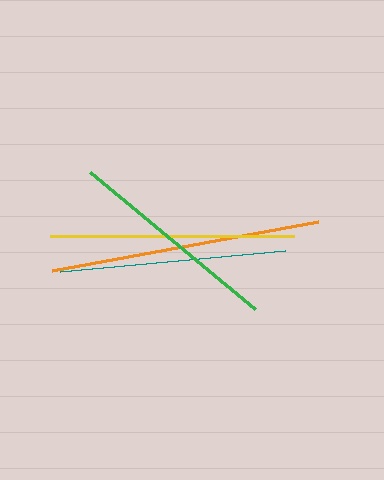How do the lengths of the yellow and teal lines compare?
The yellow and teal lines are approximately the same length.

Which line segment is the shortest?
The green line is the shortest at approximately 215 pixels.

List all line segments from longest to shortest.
From longest to shortest: orange, yellow, teal, green.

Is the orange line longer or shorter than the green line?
The orange line is longer than the green line.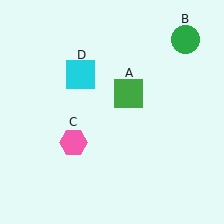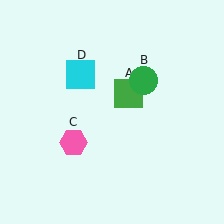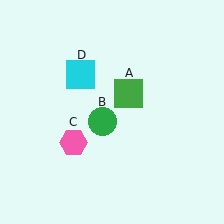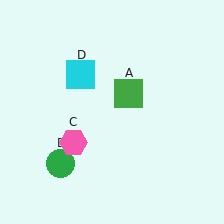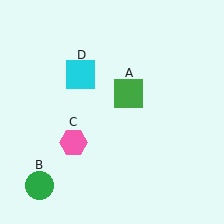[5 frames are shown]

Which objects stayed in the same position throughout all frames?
Green square (object A) and pink hexagon (object C) and cyan square (object D) remained stationary.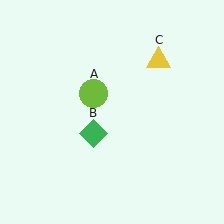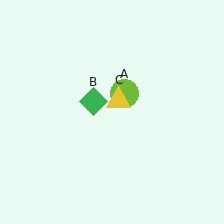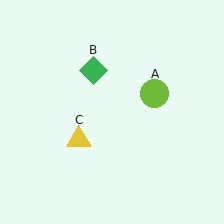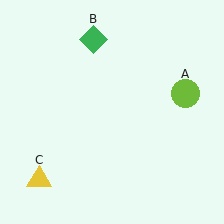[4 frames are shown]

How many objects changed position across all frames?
3 objects changed position: lime circle (object A), green diamond (object B), yellow triangle (object C).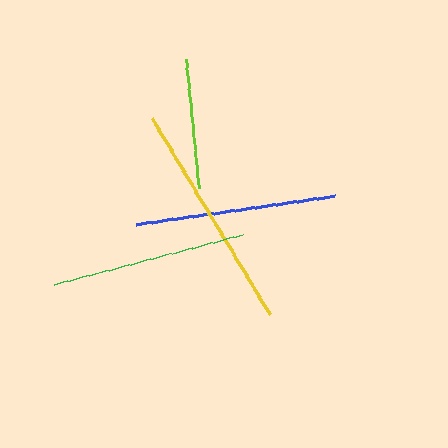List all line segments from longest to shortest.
From longest to shortest: yellow, blue, green, lime.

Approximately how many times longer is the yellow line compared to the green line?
The yellow line is approximately 1.2 times the length of the green line.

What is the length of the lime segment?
The lime segment is approximately 130 pixels long.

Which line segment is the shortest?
The lime line is the shortest at approximately 130 pixels.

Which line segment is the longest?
The yellow line is the longest at approximately 229 pixels.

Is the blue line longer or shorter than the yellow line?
The yellow line is longer than the blue line.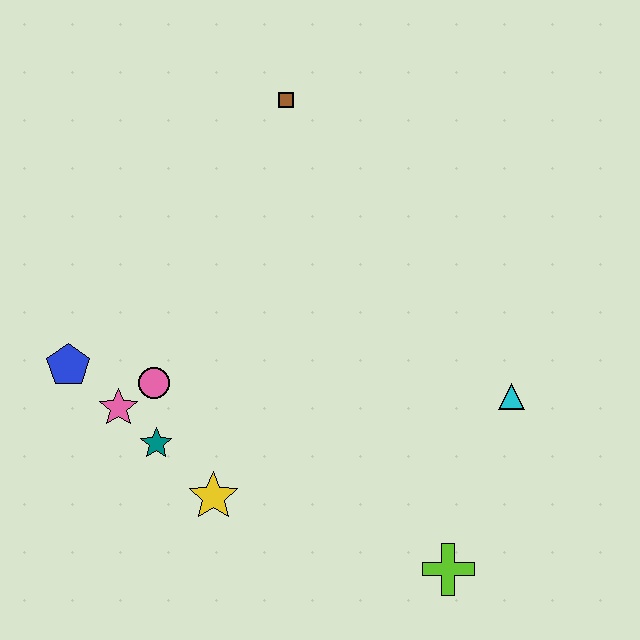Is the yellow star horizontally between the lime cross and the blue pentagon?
Yes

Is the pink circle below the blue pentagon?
Yes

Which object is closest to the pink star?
The pink circle is closest to the pink star.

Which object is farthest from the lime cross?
The brown square is farthest from the lime cross.